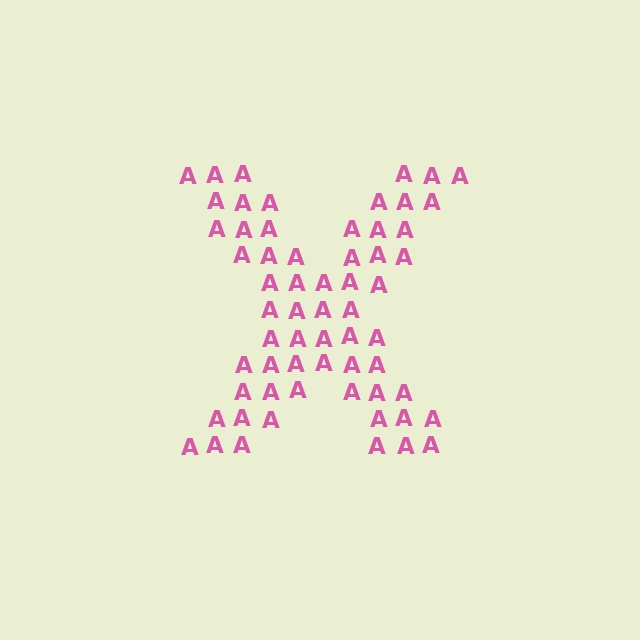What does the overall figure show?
The overall figure shows the letter X.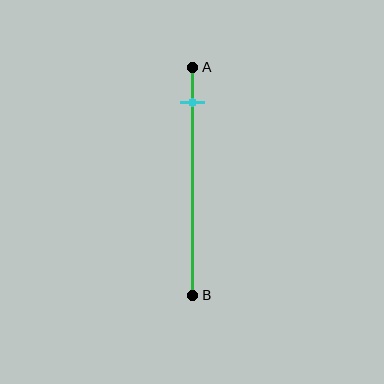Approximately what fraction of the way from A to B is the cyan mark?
The cyan mark is approximately 15% of the way from A to B.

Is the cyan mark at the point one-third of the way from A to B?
No, the mark is at about 15% from A, not at the 33% one-third point.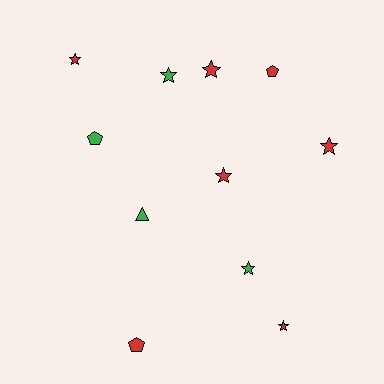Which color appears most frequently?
Red, with 7 objects.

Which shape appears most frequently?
Star, with 7 objects.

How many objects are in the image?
There are 11 objects.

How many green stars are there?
There are 2 green stars.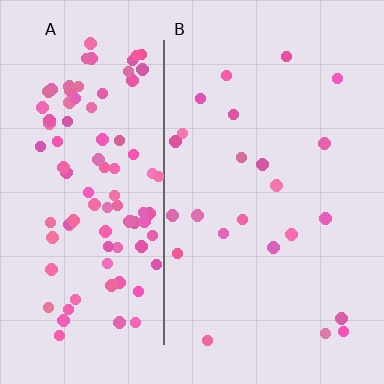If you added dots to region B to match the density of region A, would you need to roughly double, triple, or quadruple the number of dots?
Approximately quadruple.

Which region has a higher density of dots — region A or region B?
A (the left).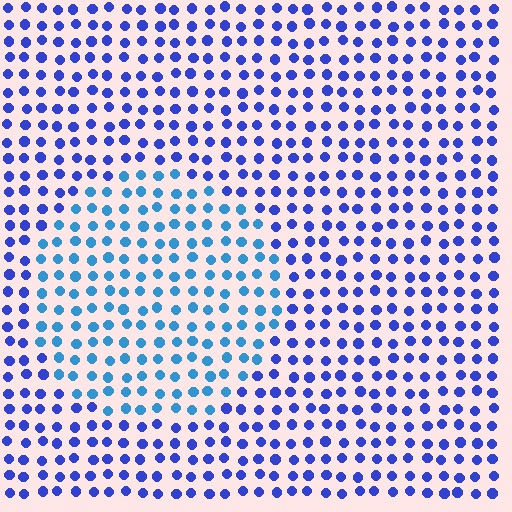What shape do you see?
I see a circle.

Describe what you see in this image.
The image is filled with small blue elements in a uniform arrangement. A circle-shaped region is visible where the elements are tinted to a slightly different hue, forming a subtle color boundary.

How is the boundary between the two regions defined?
The boundary is defined purely by a slight shift in hue (about 32 degrees). Spacing, size, and orientation are identical on both sides.